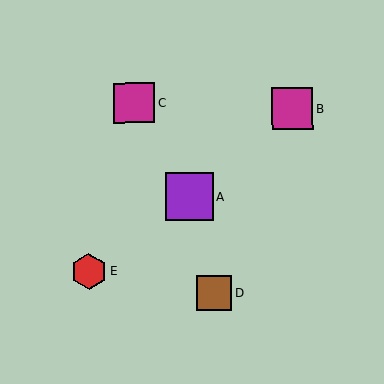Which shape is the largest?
The purple square (labeled A) is the largest.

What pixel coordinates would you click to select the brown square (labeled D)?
Click at (214, 293) to select the brown square D.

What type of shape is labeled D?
Shape D is a brown square.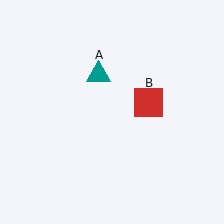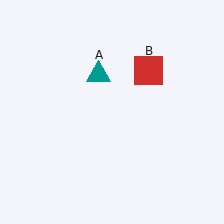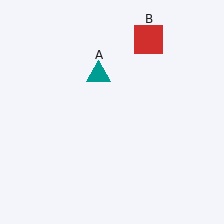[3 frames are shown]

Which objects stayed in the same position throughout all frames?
Teal triangle (object A) remained stationary.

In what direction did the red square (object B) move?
The red square (object B) moved up.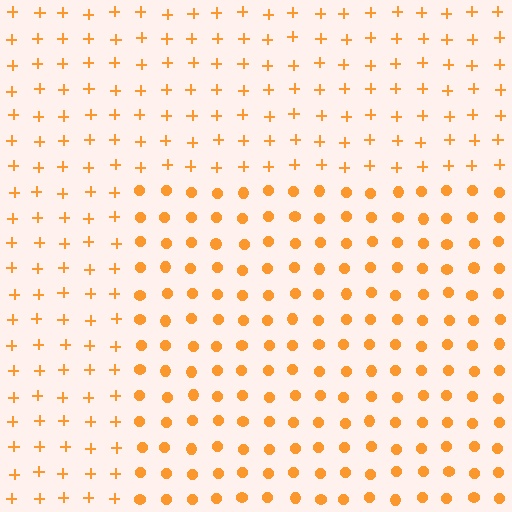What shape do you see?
I see a rectangle.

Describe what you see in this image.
The image is filled with small orange elements arranged in a uniform grid. A rectangle-shaped region contains circles, while the surrounding area contains plus signs. The boundary is defined purely by the change in element shape.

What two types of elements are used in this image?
The image uses circles inside the rectangle region and plus signs outside it.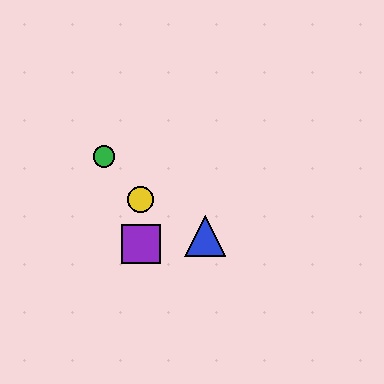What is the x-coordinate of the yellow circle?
The yellow circle is at x≈141.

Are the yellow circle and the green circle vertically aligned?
No, the yellow circle is at x≈141 and the green circle is at x≈104.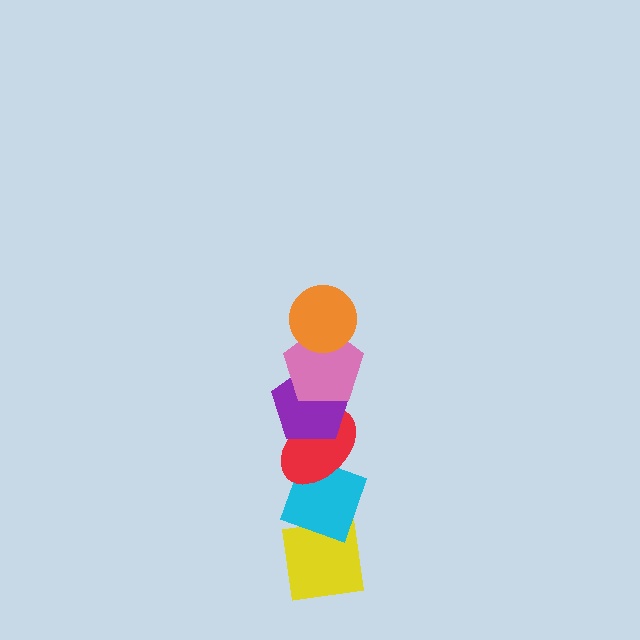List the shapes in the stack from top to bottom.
From top to bottom: the orange circle, the pink pentagon, the purple pentagon, the red ellipse, the cyan diamond, the yellow square.